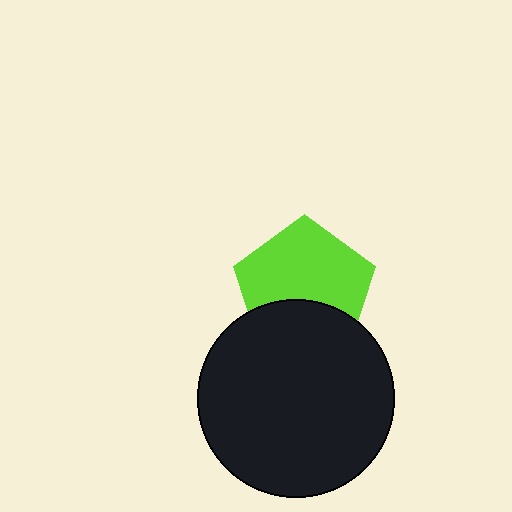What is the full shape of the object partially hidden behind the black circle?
The partially hidden object is a lime pentagon.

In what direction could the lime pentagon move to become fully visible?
The lime pentagon could move up. That would shift it out from behind the black circle entirely.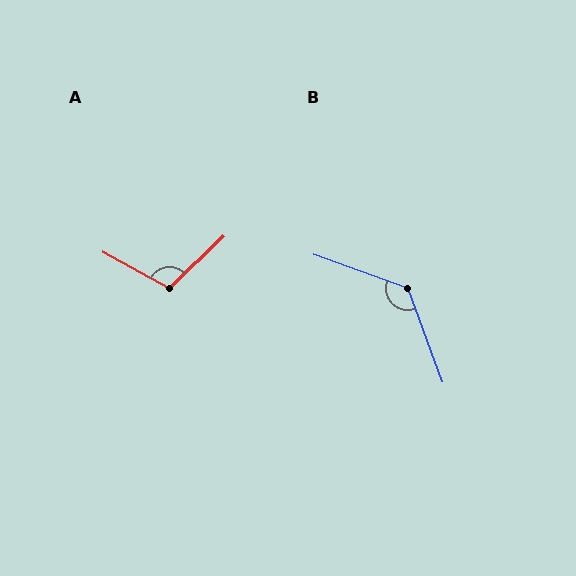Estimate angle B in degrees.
Approximately 130 degrees.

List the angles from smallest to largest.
A (108°), B (130°).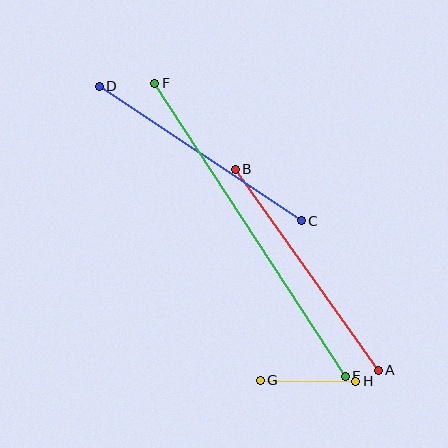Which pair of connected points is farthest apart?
Points E and F are farthest apart.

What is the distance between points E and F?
The distance is approximately 349 pixels.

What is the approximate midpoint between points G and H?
The midpoint is at approximately (308, 381) pixels.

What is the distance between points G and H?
The distance is approximately 95 pixels.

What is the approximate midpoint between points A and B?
The midpoint is at approximately (307, 270) pixels.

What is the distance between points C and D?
The distance is approximately 243 pixels.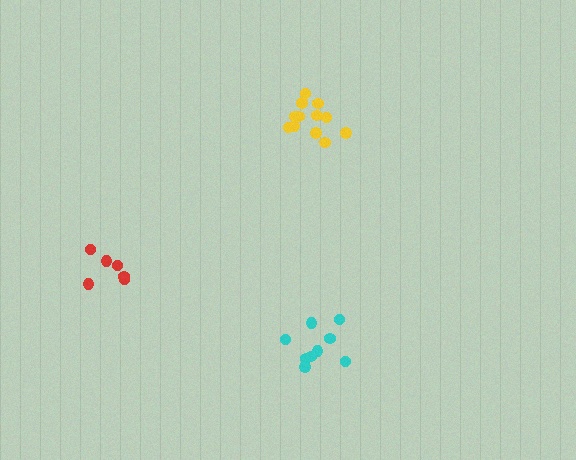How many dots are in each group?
Group 1: 6 dots, Group 2: 9 dots, Group 3: 12 dots (27 total).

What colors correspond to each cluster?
The clusters are colored: red, cyan, yellow.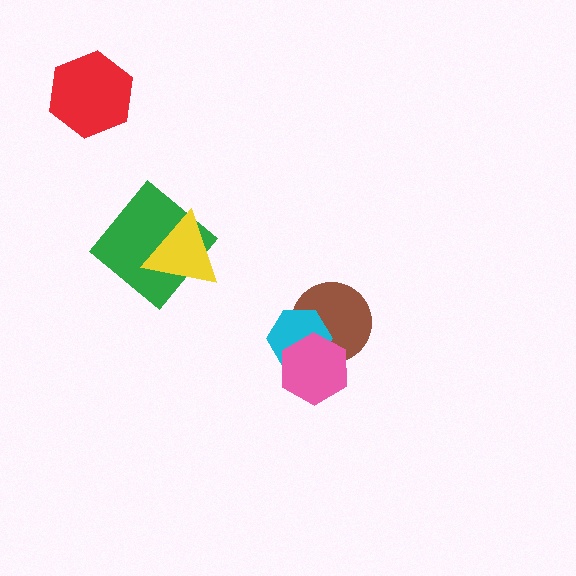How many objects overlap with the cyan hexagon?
2 objects overlap with the cyan hexagon.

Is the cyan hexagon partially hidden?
Yes, it is partially covered by another shape.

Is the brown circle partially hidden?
Yes, it is partially covered by another shape.